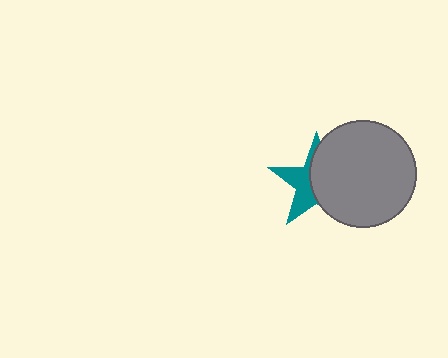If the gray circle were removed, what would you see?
You would see the complete teal star.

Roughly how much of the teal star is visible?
A small part of it is visible (roughly 43%).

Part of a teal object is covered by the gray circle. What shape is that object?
It is a star.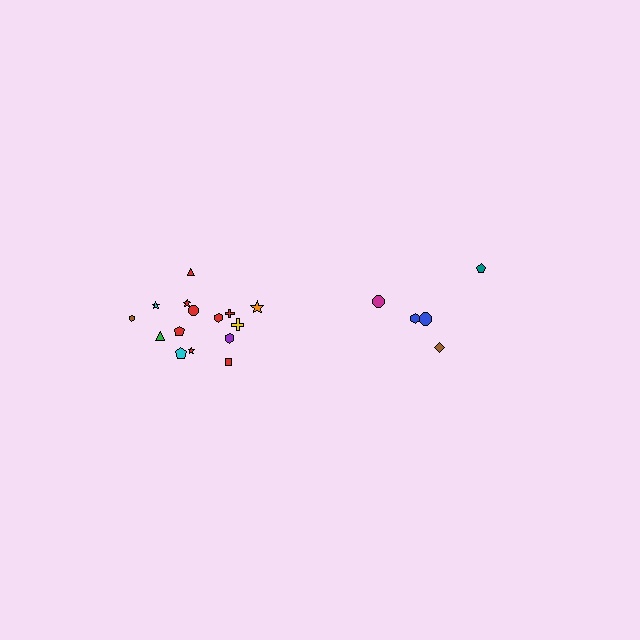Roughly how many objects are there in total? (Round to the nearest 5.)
Roughly 20 objects in total.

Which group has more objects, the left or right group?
The left group.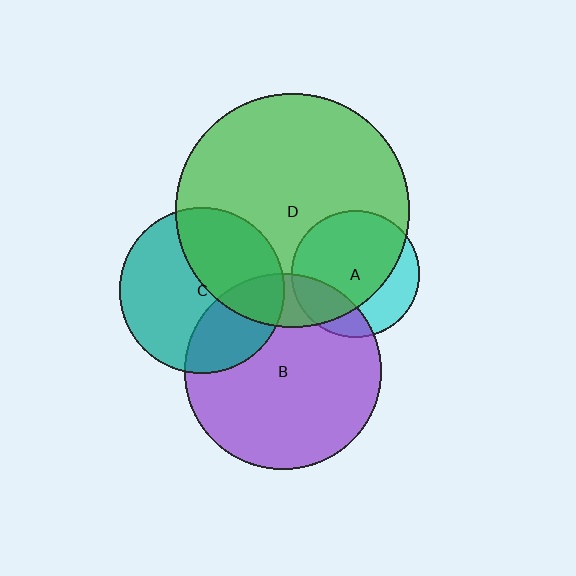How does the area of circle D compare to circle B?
Approximately 1.4 times.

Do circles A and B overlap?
Yes.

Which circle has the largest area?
Circle D (green).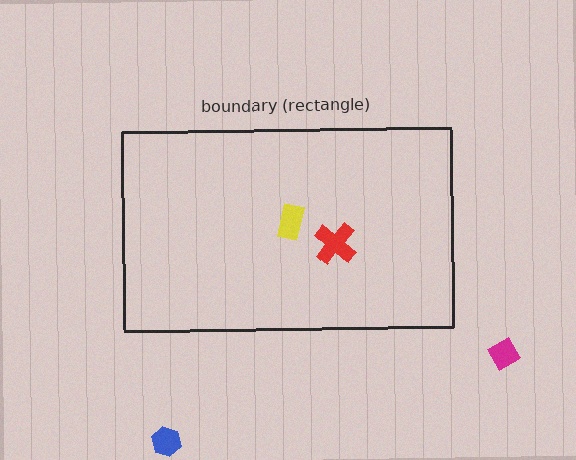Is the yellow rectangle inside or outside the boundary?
Inside.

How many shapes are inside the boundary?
2 inside, 2 outside.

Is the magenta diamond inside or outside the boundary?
Outside.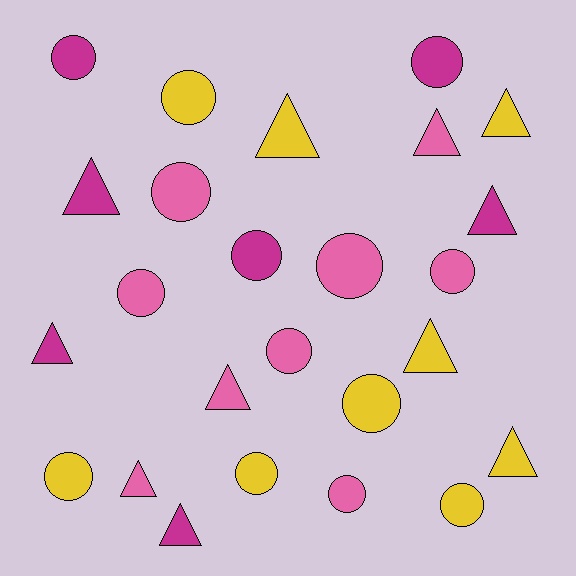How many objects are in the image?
There are 25 objects.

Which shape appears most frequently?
Circle, with 14 objects.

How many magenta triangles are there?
There are 4 magenta triangles.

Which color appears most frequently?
Pink, with 9 objects.